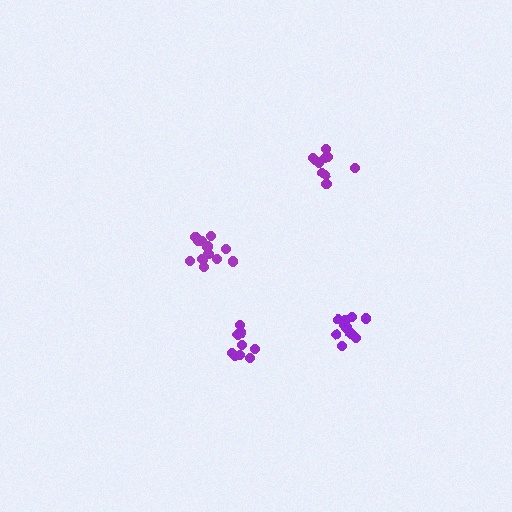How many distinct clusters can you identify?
There are 4 distinct clusters.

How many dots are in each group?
Group 1: 9 dots, Group 2: 11 dots, Group 3: 13 dots, Group 4: 10 dots (43 total).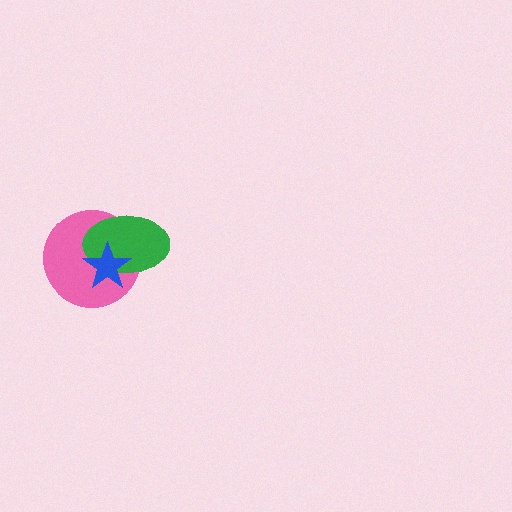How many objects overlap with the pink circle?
2 objects overlap with the pink circle.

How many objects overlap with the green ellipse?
2 objects overlap with the green ellipse.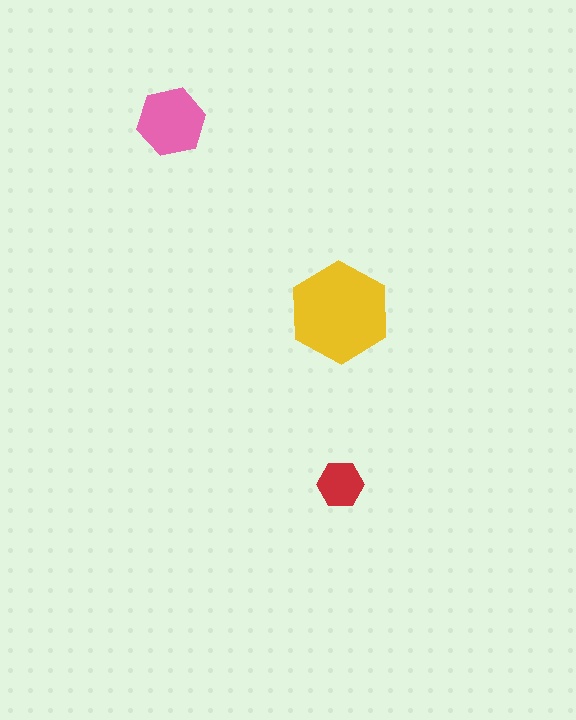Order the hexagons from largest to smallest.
the yellow one, the pink one, the red one.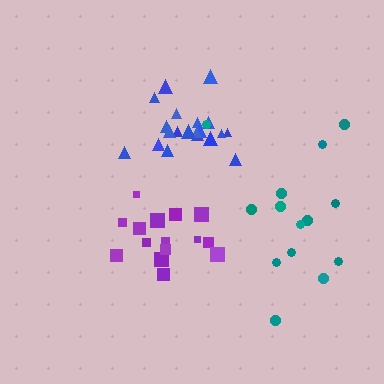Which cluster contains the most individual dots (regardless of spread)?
Blue (21).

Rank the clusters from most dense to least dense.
blue, purple, teal.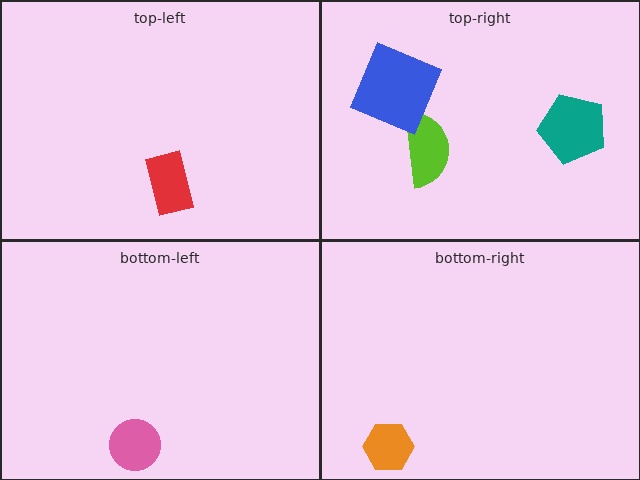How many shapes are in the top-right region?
3.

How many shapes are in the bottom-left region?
1.